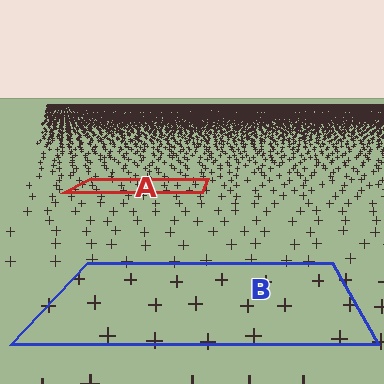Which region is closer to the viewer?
Region B is closer. The texture elements there are larger and more spread out.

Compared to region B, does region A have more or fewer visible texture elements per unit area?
Region A has more texture elements per unit area — they are packed more densely because it is farther away.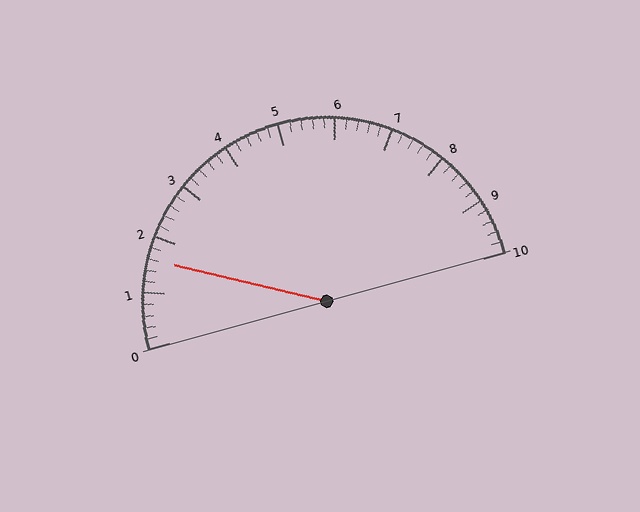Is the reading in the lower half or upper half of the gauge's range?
The reading is in the lower half of the range (0 to 10).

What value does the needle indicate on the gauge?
The needle indicates approximately 1.6.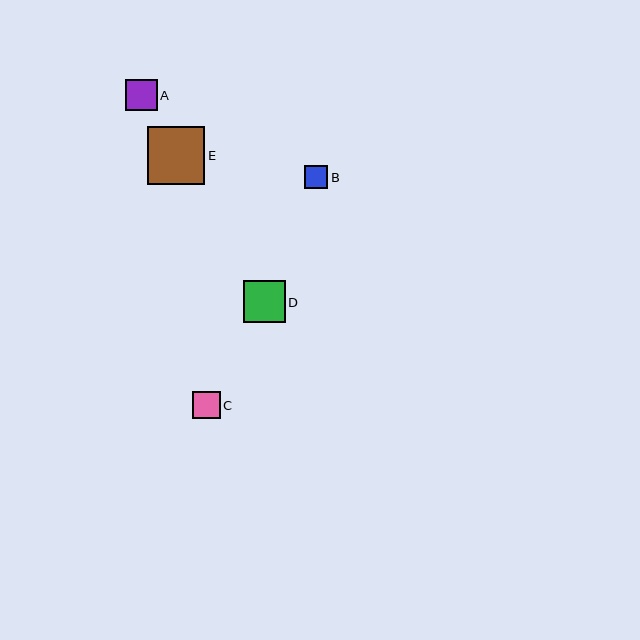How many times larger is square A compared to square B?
Square A is approximately 1.4 times the size of square B.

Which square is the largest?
Square E is the largest with a size of approximately 58 pixels.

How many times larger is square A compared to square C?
Square A is approximately 1.2 times the size of square C.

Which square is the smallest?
Square B is the smallest with a size of approximately 23 pixels.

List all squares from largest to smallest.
From largest to smallest: E, D, A, C, B.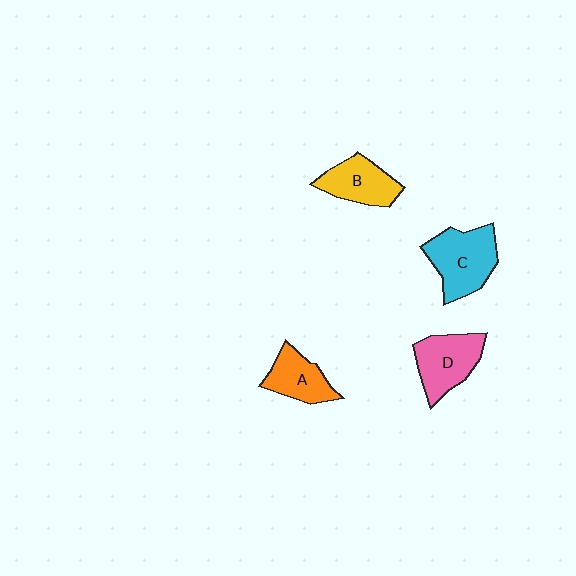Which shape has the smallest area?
Shape A (orange).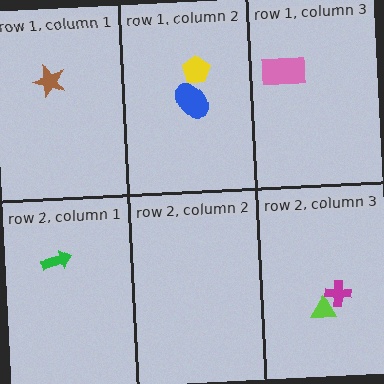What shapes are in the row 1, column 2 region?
The yellow pentagon, the blue ellipse.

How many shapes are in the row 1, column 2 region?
2.